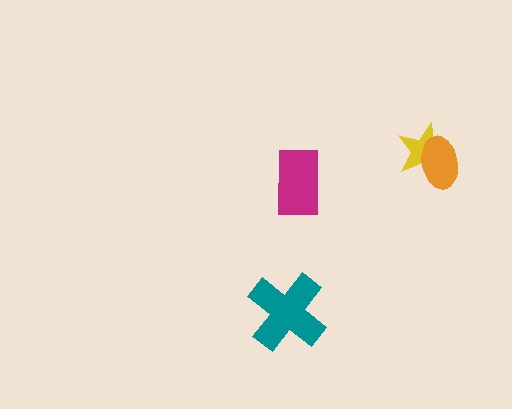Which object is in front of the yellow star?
The orange ellipse is in front of the yellow star.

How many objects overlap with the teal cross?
0 objects overlap with the teal cross.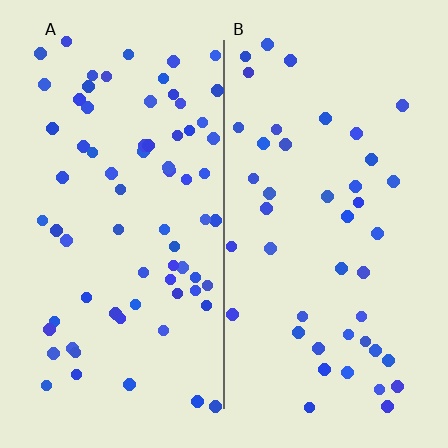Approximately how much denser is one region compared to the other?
Approximately 1.6× — region A over region B.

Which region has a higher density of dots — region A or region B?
A (the left).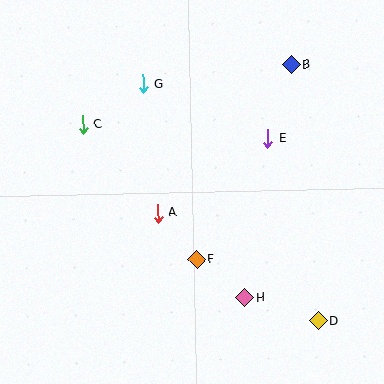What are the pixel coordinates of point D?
Point D is at (318, 321).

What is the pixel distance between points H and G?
The distance between H and G is 237 pixels.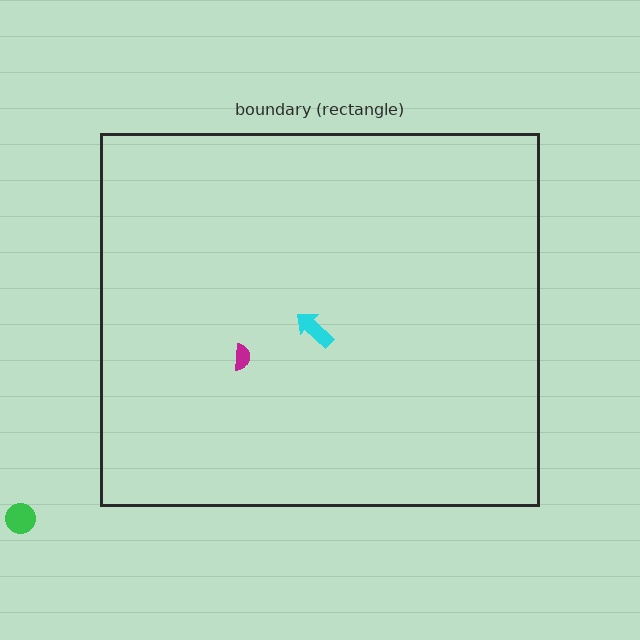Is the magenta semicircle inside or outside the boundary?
Inside.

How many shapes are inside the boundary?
2 inside, 1 outside.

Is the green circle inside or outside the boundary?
Outside.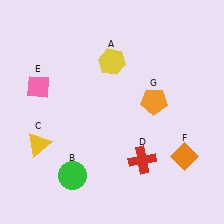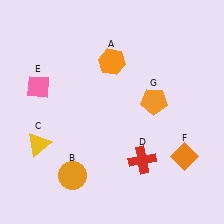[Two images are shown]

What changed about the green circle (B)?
In Image 1, B is green. In Image 2, it changed to orange.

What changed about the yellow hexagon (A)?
In Image 1, A is yellow. In Image 2, it changed to orange.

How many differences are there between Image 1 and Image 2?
There are 2 differences between the two images.